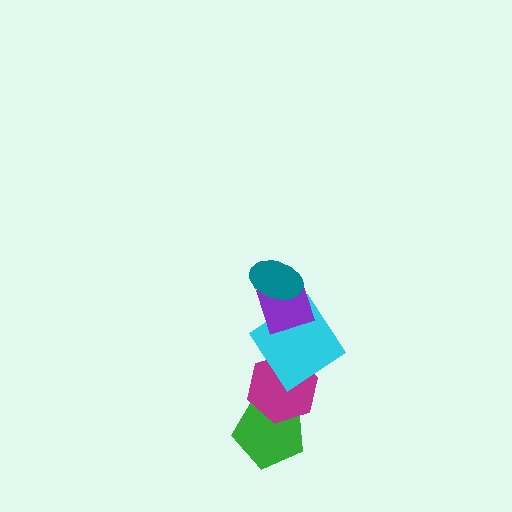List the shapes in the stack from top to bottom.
From top to bottom: the teal ellipse, the purple diamond, the cyan diamond, the magenta hexagon, the green pentagon.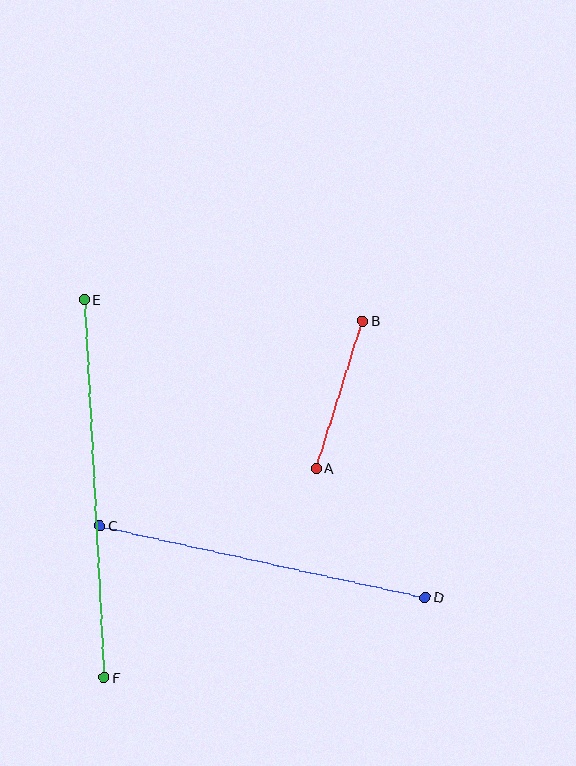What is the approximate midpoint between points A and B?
The midpoint is at approximately (340, 395) pixels.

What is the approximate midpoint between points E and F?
The midpoint is at approximately (94, 488) pixels.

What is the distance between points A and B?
The distance is approximately 155 pixels.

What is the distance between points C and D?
The distance is approximately 333 pixels.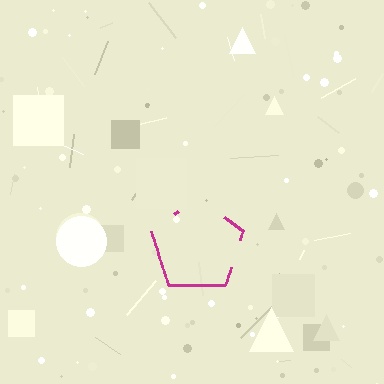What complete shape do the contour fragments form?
The contour fragments form a pentagon.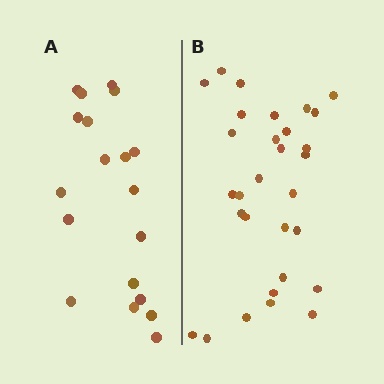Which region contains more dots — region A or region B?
Region B (the right region) has more dots.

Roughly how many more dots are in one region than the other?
Region B has roughly 12 or so more dots than region A.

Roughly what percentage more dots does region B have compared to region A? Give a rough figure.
About 60% more.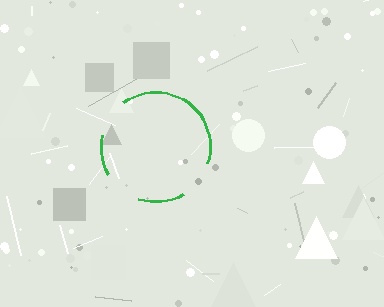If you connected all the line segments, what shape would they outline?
They would outline a circle.